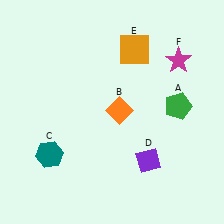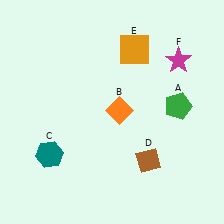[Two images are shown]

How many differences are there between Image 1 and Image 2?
There is 1 difference between the two images.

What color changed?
The diamond (D) changed from purple in Image 1 to brown in Image 2.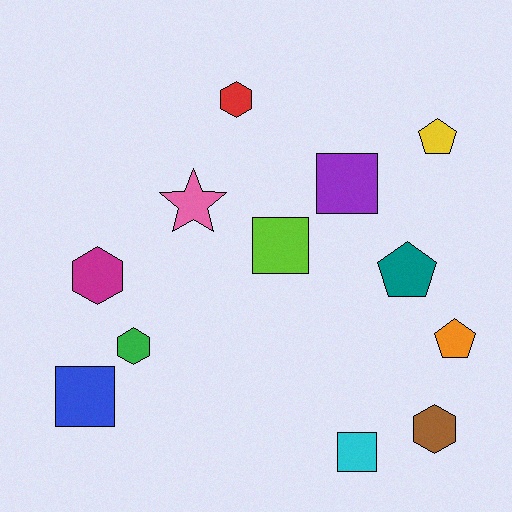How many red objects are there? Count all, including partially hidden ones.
There is 1 red object.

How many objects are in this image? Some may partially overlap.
There are 12 objects.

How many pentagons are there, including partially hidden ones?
There are 3 pentagons.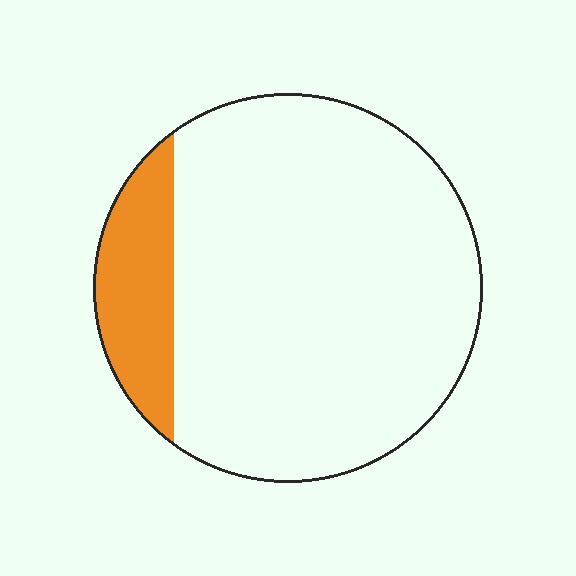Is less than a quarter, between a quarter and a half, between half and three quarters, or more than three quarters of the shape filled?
Less than a quarter.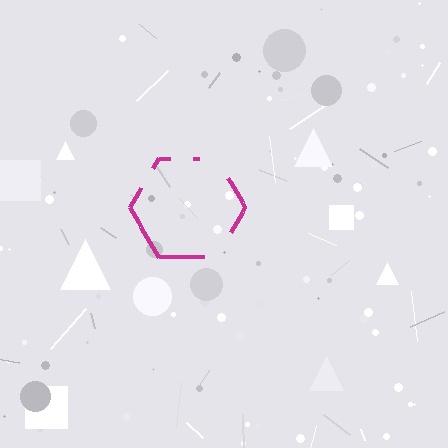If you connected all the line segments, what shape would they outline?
They would outline a hexagon.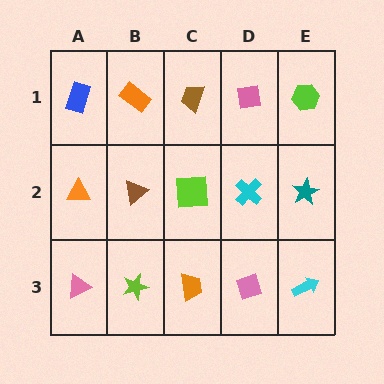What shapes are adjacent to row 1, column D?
A cyan cross (row 2, column D), a brown trapezoid (row 1, column C), a lime hexagon (row 1, column E).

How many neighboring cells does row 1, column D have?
3.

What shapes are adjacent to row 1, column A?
An orange triangle (row 2, column A), an orange rectangle (row 1, column B).